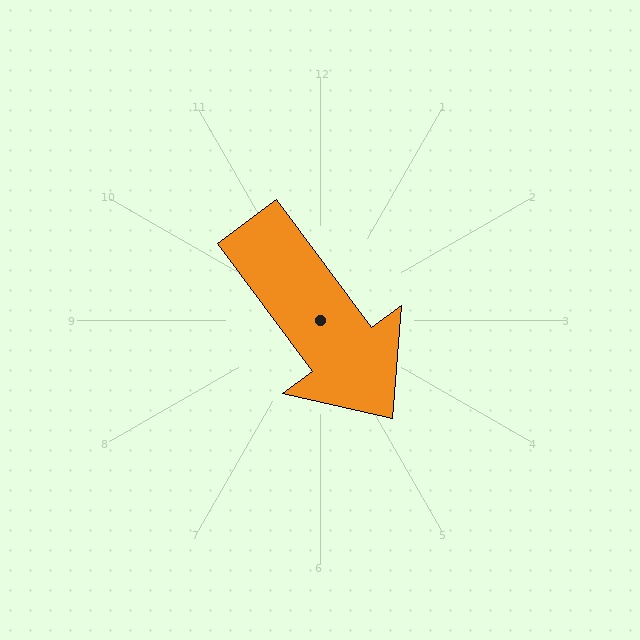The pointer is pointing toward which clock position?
Roughly 5 o'clock.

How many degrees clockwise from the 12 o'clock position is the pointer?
Approximately 144 degrees.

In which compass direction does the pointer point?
Southeast.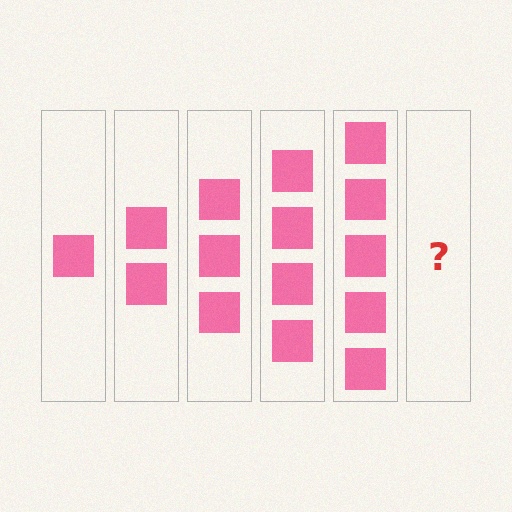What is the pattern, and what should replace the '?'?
The pattern is that each step adds one more square. The '?' should be 6 squares.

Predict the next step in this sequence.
The next step is 6 squares.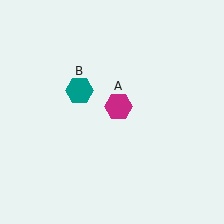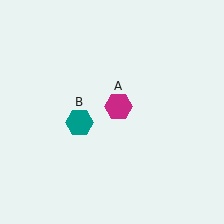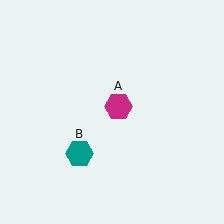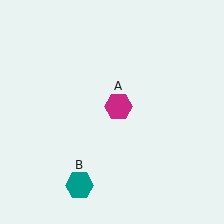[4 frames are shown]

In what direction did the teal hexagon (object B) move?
The teal hexagon (object B) moved down.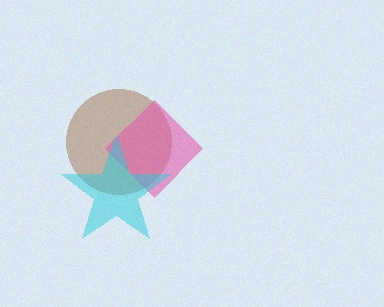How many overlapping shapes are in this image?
There are 3 overlapping shapes in the image.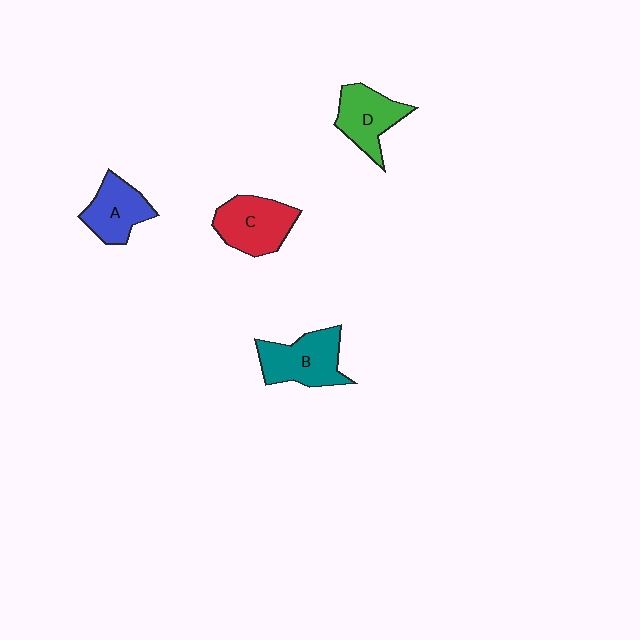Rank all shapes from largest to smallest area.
From largest to smallest: B (teal), C (red), D (green), A (blue).